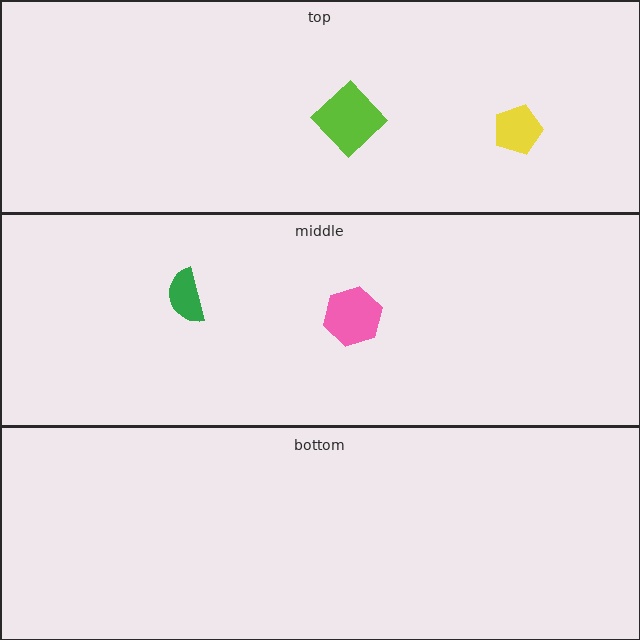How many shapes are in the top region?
2.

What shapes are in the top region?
The lime diamond, the yellow pentagon.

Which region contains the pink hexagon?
The middle region.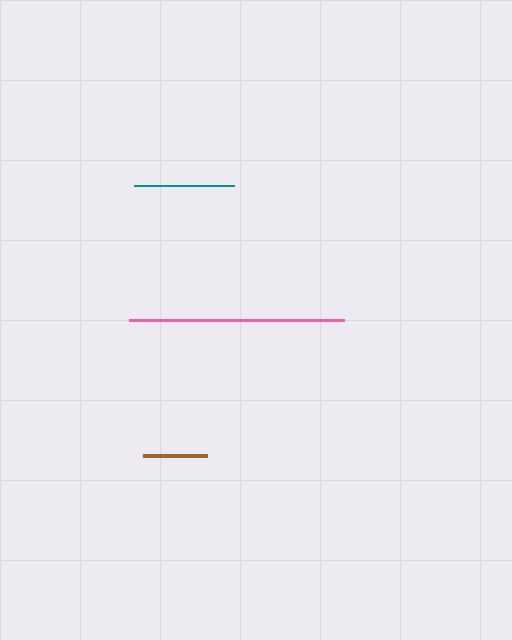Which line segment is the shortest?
The brown line is the shortest at approximately 64 pixels.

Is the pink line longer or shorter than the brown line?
The pink line is longer than the brown line.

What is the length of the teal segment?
The teal segment is approximately 100 pixels long.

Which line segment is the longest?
The pink line is the longest at approximately 215 pixels.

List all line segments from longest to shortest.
From longest to shortest: pink, teal, brown.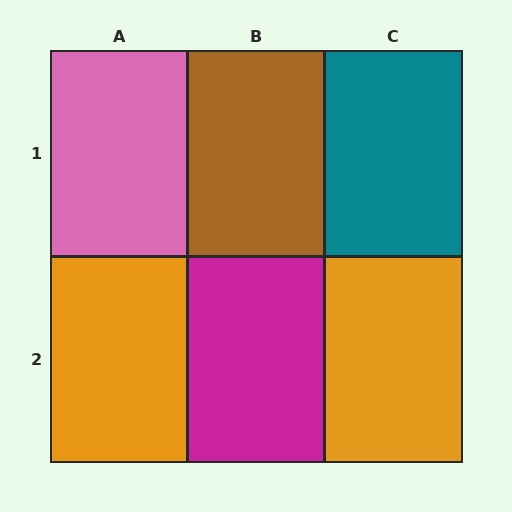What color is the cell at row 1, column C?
Teal.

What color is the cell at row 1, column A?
Pink.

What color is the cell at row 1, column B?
Brown.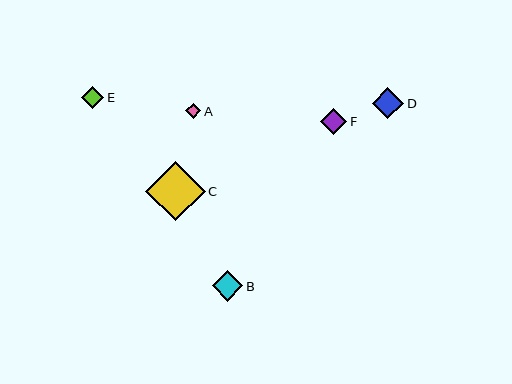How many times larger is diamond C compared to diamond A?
Diamond C is approximately 4.0 times the size of diamond A.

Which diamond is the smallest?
Diamond A is the smallest with a size of approximately 15 pixels.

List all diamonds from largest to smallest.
From largest to smallest: C, D, B, F, E, A.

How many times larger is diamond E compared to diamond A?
Diamond E is approximately 1.5 times the size of diamond A.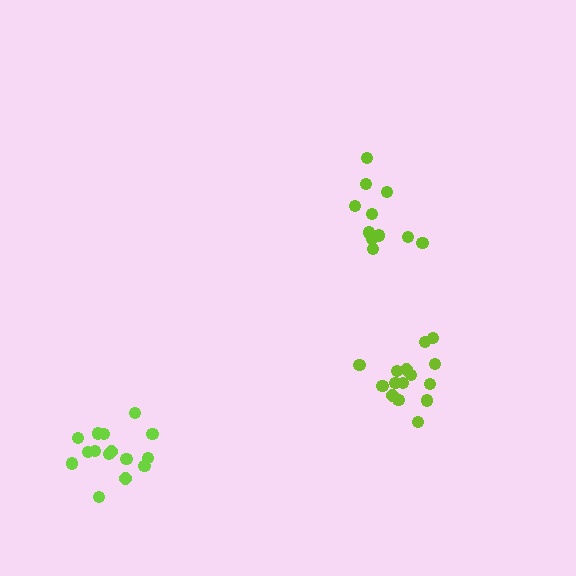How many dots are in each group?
Group 1: 15 dots, Group 2: 15 dots, Group 3: 11 dots (41 total).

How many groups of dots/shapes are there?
There are 3 groups.